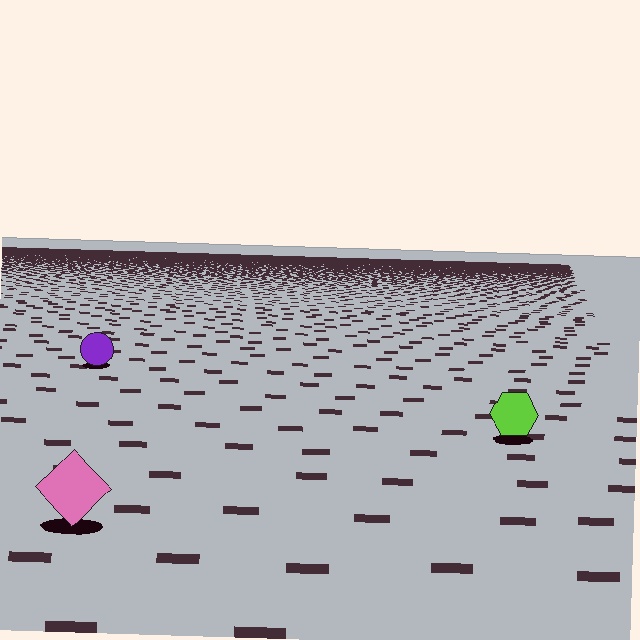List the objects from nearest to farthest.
From nearest to farthest: the pink diamond, the lime hexagon, the purple circle.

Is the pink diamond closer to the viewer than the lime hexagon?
Yes. The pink diamond is closer — you can tell from the texture gradient: the ground texture is coarser near it.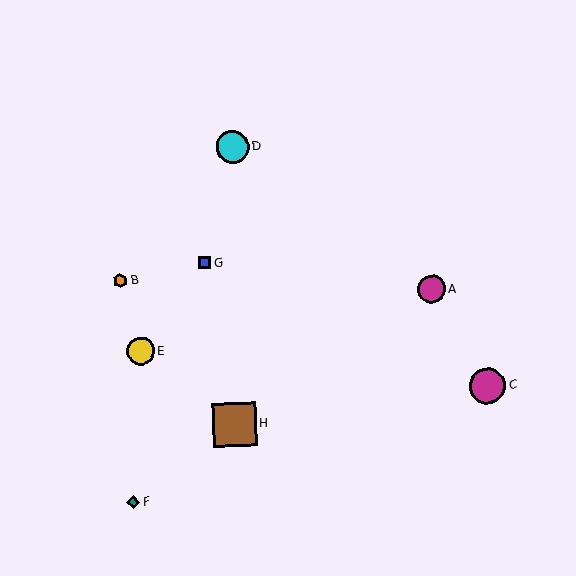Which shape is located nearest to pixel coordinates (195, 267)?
The blue square (labeled G) at (205, 263) is nearest to that location.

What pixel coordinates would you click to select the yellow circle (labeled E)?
Click at (140, 351) to select the yellow circle E.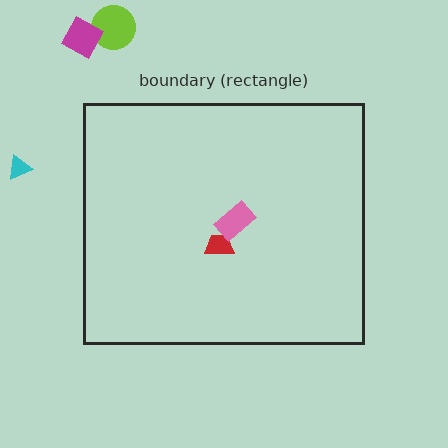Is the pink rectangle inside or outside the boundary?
Inside.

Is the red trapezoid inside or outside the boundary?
Inside.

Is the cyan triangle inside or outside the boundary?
Outside.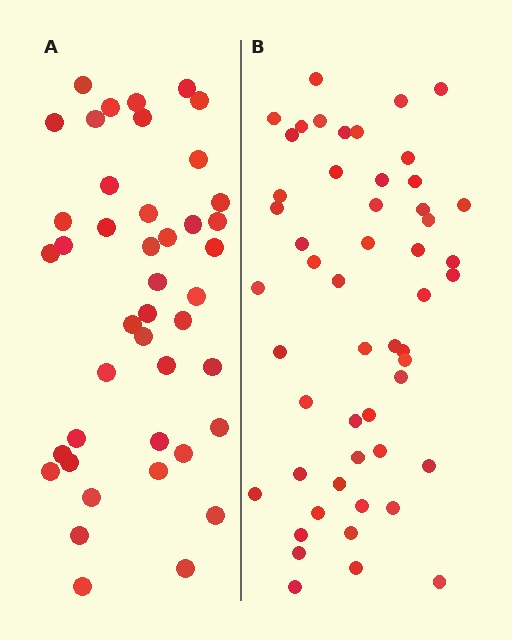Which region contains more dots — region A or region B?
Region B (the right region) has more dots.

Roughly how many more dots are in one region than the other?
Region B has roughly 8 or so more dots than region A.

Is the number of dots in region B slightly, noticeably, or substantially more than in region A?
Region B has only slightly more — the two regions are fairly close. The ratio is roughly 1.2 to 1.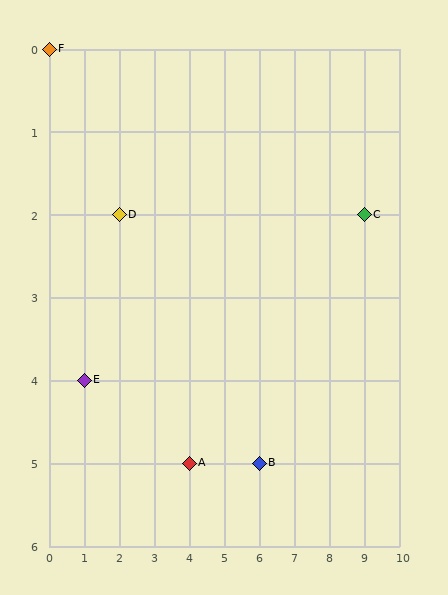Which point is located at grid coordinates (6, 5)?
Point B is at (6, 5).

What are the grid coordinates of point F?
Point F is at grid coordinates (0, 0).